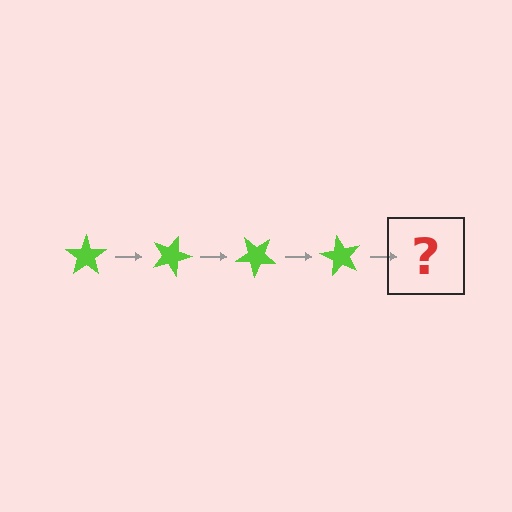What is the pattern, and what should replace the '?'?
The pattern is that the star rotates 20 degrees each step. The '?' should be a lime star rotated 80 degrees.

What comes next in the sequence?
The next element should be a lime star rotated 80 degrees.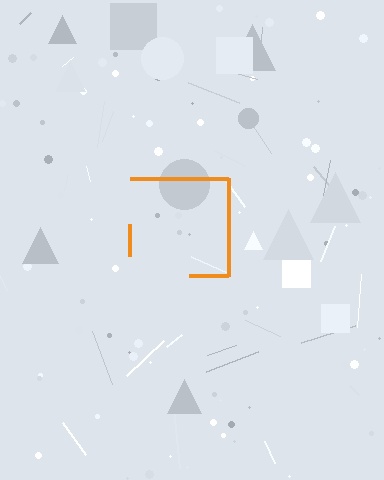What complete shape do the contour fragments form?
The contour fragments form a square.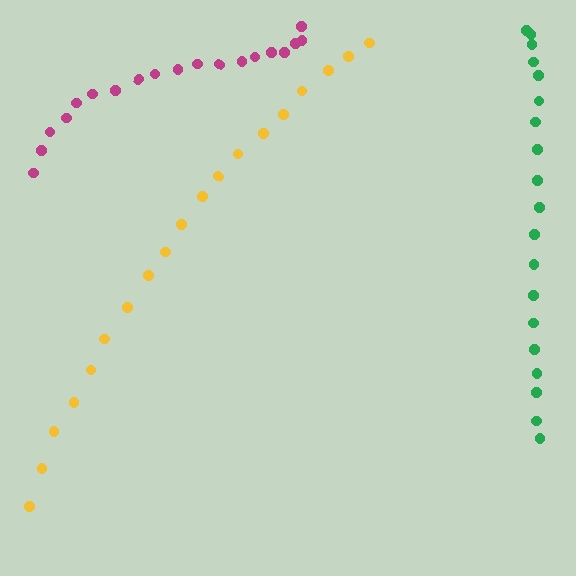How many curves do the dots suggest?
There are 3 distinct paths.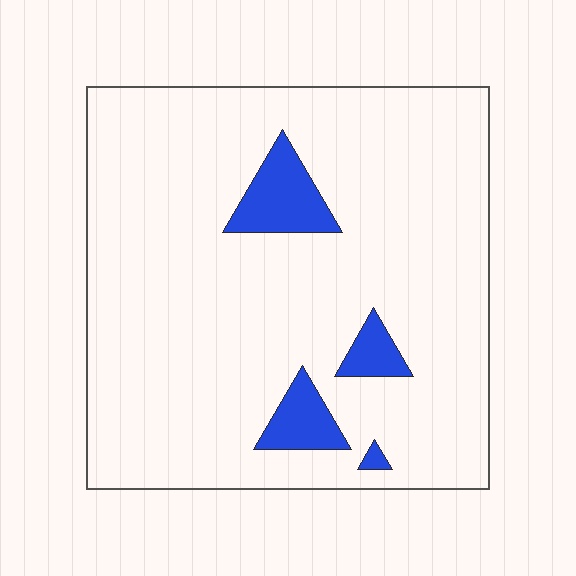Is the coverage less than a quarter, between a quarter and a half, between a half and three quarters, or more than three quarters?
Less than a quarter.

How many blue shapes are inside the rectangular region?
4.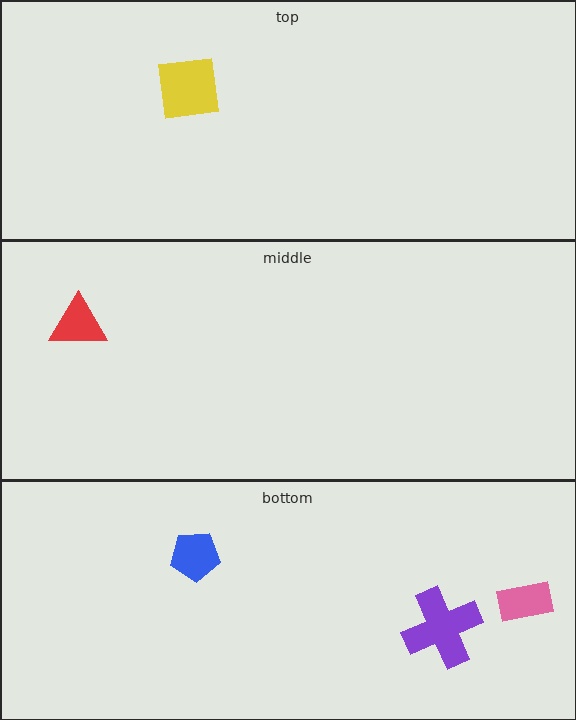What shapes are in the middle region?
The red triangle.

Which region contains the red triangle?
The middle region.